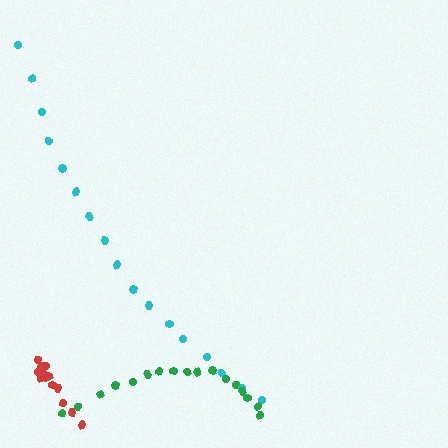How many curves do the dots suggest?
There are 3 distinct paths.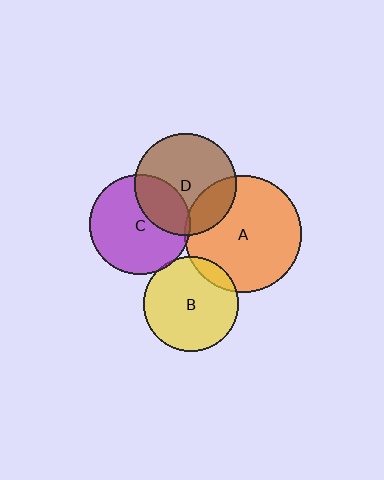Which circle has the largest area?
Circle A (orange).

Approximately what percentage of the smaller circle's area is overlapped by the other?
Approximately 5%.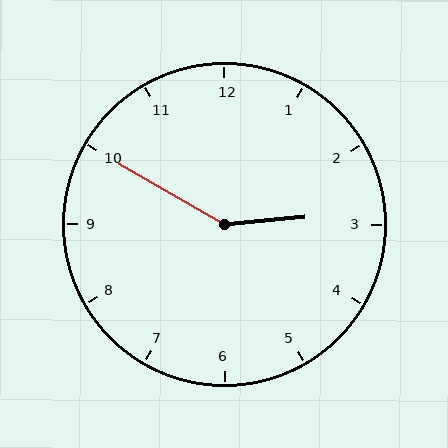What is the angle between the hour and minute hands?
Approximately 145 degrees.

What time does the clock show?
2:50.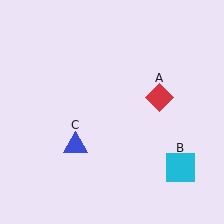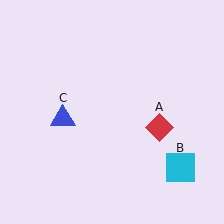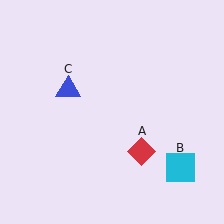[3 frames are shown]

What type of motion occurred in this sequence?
The red diamond (object A), blue triangle (object C) rotated clockwise around the center of the scene.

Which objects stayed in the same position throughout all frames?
Cyan square (object B) remained stationary.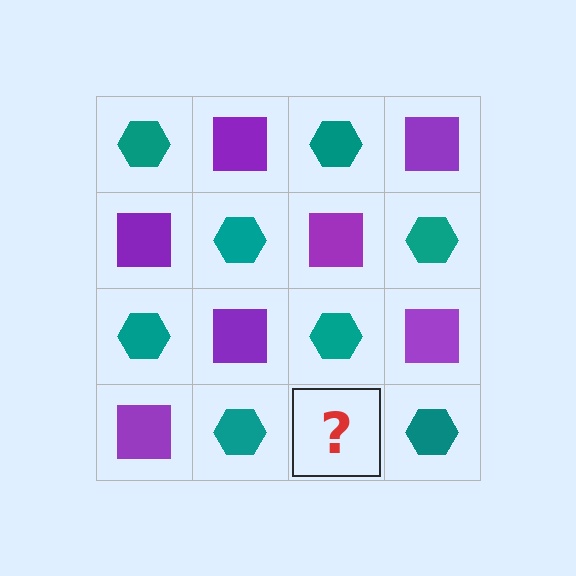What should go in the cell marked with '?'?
The missing cell should contain a purple square.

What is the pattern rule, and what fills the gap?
The rule is that it alternates teal hexagon and purple square in a checkerboard pattern. The gap should be filled with a purple square.